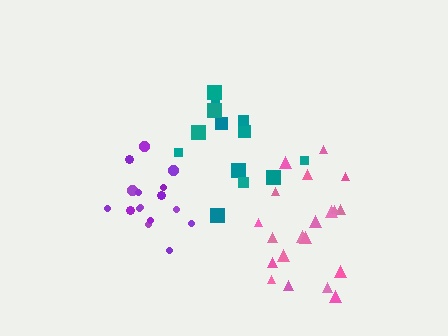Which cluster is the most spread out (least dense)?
Teal.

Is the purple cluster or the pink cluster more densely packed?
Purple.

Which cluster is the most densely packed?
Purple.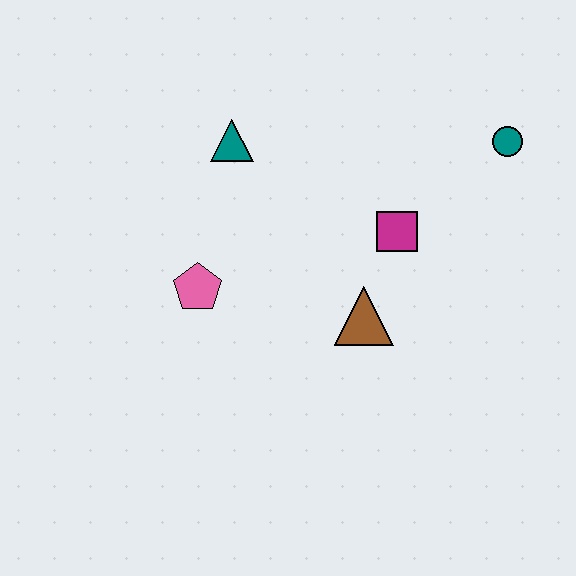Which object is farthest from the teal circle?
The pink pentagon is farthest from the teal circle.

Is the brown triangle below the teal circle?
Yes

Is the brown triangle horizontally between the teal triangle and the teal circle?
Yes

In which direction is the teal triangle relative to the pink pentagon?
The teal triangle is above the pink pentagon.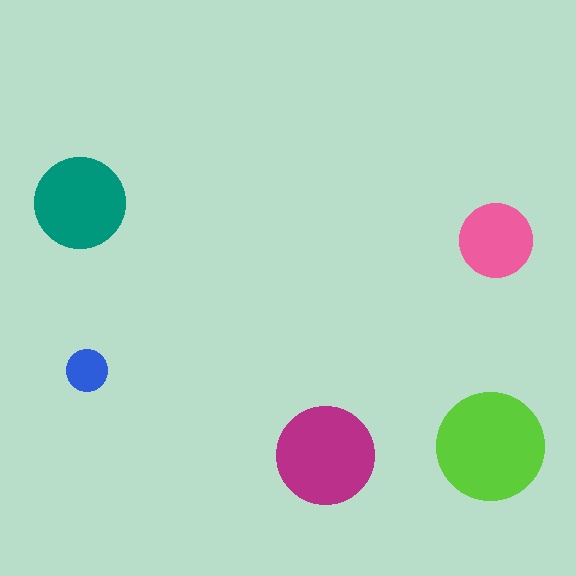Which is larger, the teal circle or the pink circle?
The teal one.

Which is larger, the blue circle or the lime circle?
The lime one.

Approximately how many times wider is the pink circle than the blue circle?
About 2 times wider.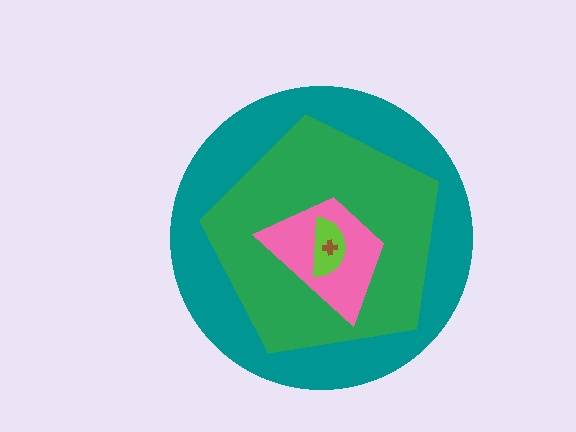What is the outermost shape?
The teal circle.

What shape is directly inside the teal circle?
The green pentagon.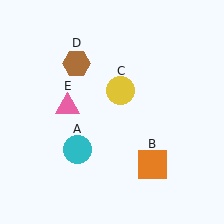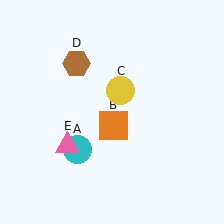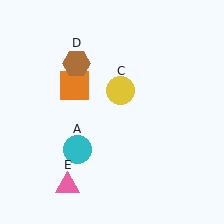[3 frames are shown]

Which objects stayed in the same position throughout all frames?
Cyan circle (object A) and yellow circle (object C) and brown hexagon (object D) remained stationary.